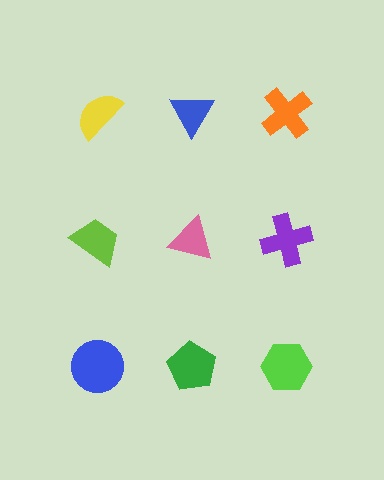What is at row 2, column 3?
A purple cross.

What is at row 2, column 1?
A lime trapezoid.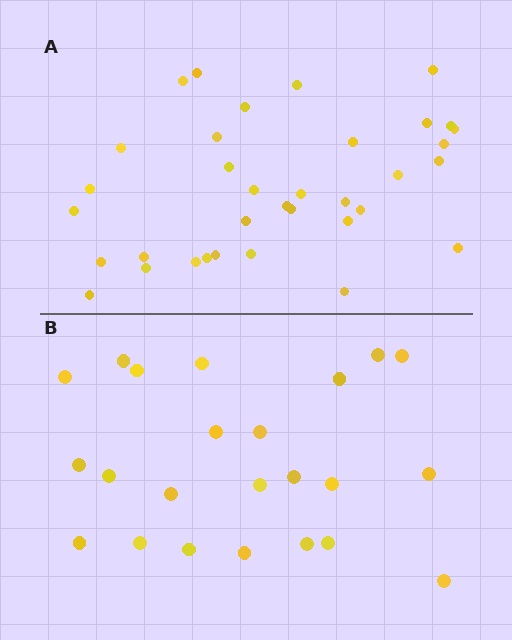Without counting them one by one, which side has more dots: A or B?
Region A (the top region) has more dots.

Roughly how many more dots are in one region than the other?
Region A has roughly 12 or so more dots than region B.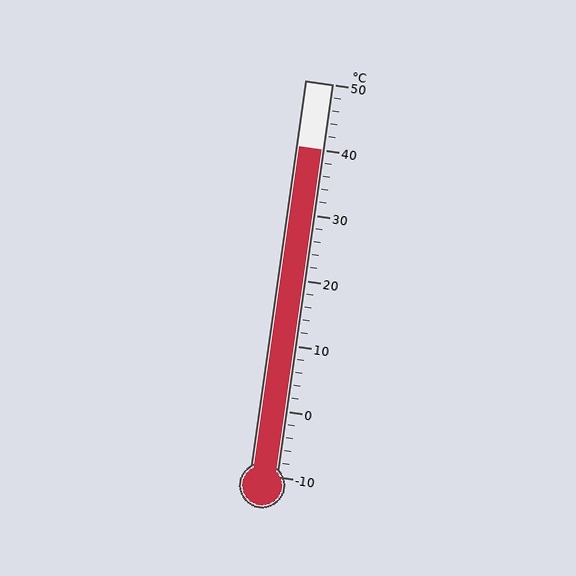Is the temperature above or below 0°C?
The temperature is above 0°C.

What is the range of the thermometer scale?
The thermometer scale ranges from -10°C to 50°C.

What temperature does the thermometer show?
The thermometer shows approximately 40°C.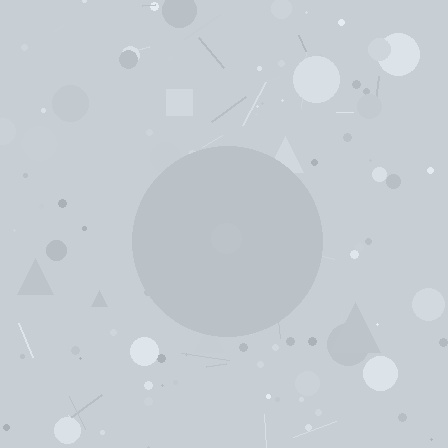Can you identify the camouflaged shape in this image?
The camouflaged shape is a circle.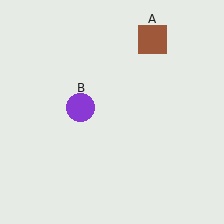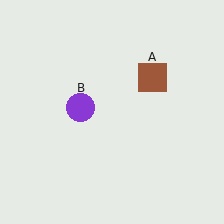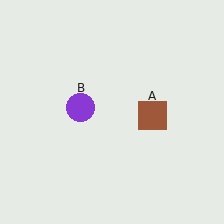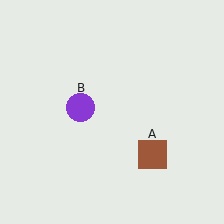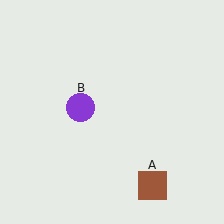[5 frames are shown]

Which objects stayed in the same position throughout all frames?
Purple circle (object B) remained stationary.